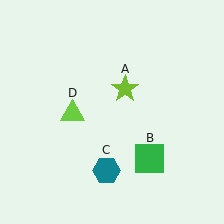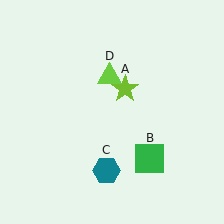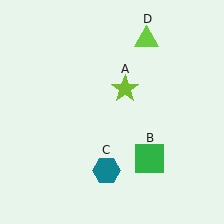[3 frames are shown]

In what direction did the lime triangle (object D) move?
The lime triangle (object D) moved up and to the right.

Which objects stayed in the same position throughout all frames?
Lime star (object A) and green square (object B) and teal hexagon (object C) remained stationary.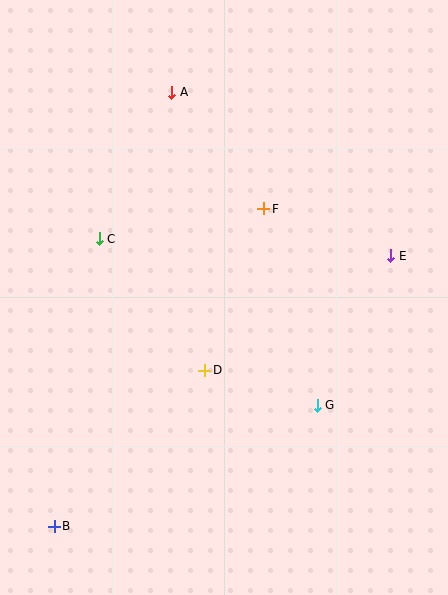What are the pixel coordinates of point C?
Point C is at (99, 239).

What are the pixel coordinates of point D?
Point D is at (205, 370).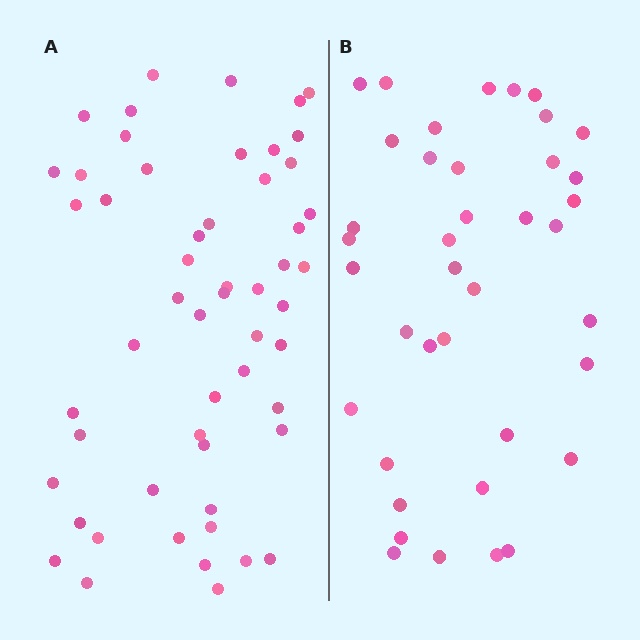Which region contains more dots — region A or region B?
Region A (the left region) has more dots.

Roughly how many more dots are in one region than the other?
Region A has approximately 15 more dots than region B.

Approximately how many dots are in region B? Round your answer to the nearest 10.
About 40 dots. (The exact count is 39, which rounds to 40.)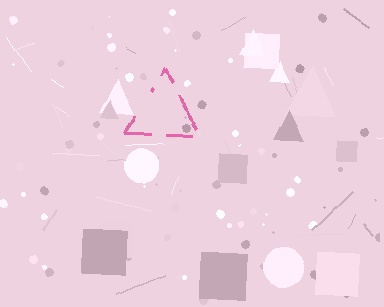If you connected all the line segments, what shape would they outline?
They would outline a triangle.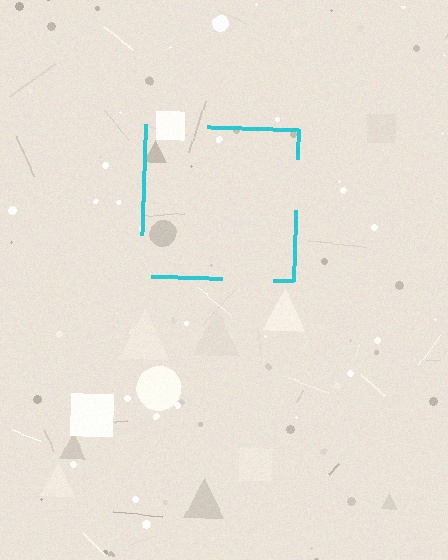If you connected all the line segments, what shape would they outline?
They would outline a square.